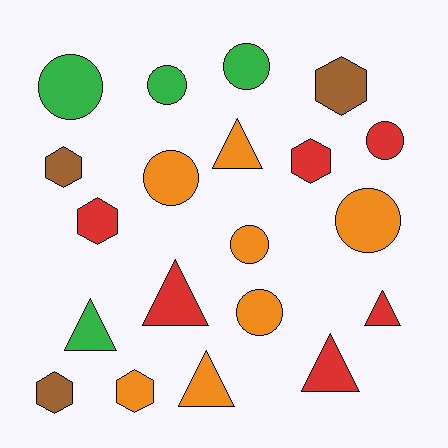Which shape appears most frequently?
Circle, with 8 objects.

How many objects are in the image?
There are 20 objects.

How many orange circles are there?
There are 4 orange circles.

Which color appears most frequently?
Orange, with 7 objects.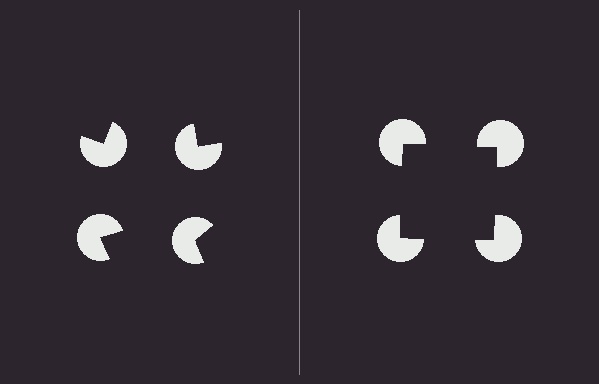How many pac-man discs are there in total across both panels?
8 — 4 on each side.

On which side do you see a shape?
An illusory square appears on the right side. On the left side the wedge cuts are rotated, so no coherent shape forms.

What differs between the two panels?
The pac-man discs are positioned identically on both sides; only the wedge orientations differ. On the right they align to a square; on the left they are misaligned.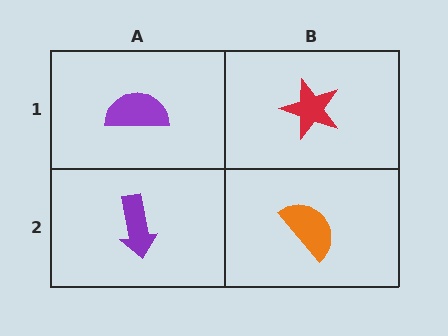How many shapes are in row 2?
2 shapes.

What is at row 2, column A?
A purple arrow.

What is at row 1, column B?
A red star.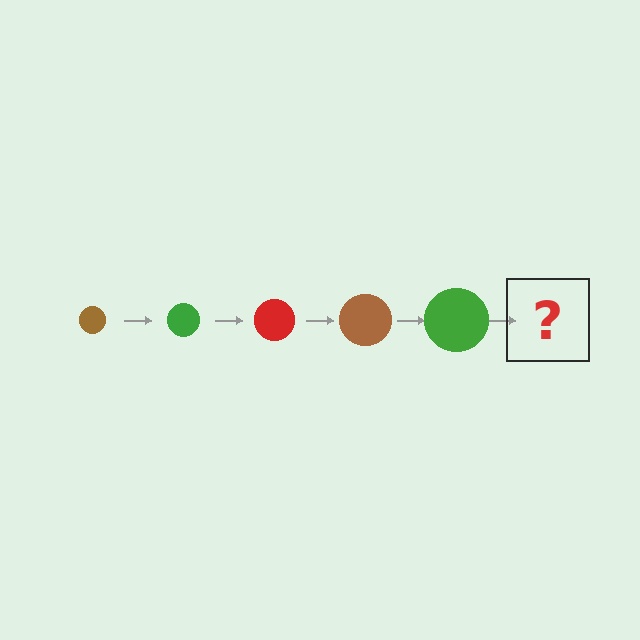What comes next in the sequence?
The next element should be a red circle, larger than the previous one.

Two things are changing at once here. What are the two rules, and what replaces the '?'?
The two rules are that the circle grows larger each step and the color cycles through brown, green, and red. The '?' should be a red circle, larger than the previous one.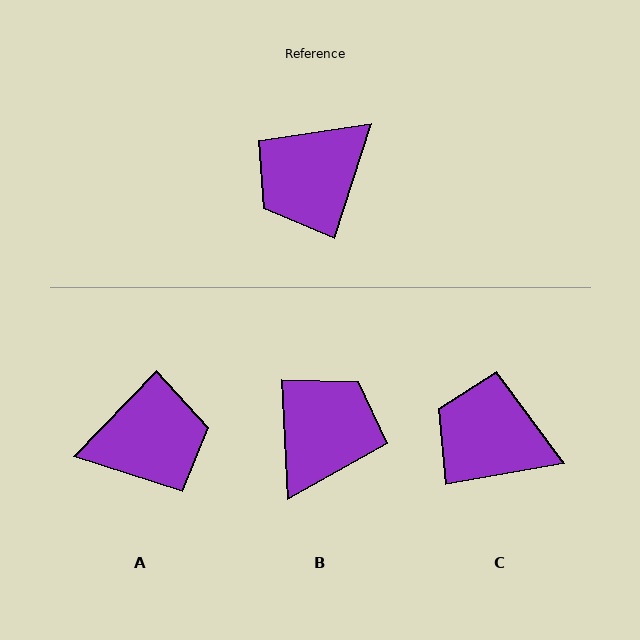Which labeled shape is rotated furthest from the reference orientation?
B, about 159 degrees away.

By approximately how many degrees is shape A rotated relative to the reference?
Approximately 154 degrees counter-clockwise.